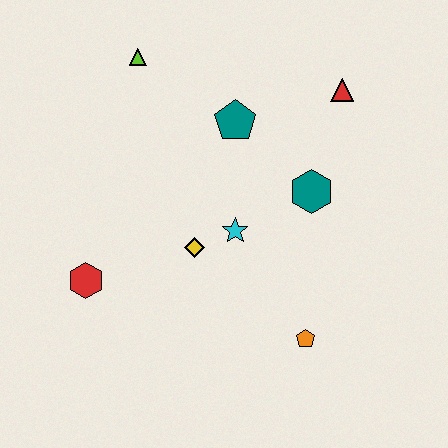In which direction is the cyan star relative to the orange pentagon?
The cyan star is above the orange pentagon.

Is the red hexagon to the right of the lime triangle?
No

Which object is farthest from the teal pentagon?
The orange pentagon is farthest from the teal pentagon.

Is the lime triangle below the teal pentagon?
No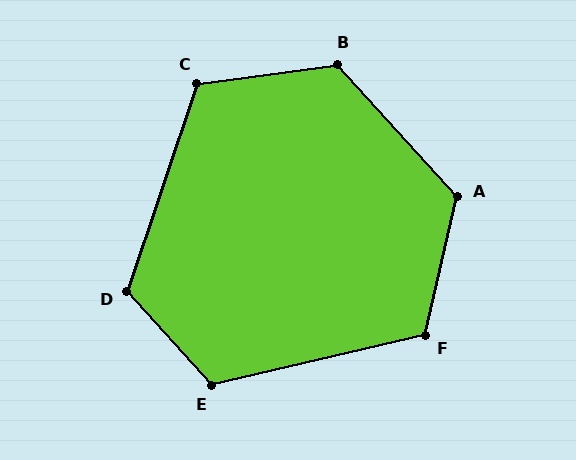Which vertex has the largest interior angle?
B, at approximately 125 degrees.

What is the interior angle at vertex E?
Approximately 119 degrees (obtuse).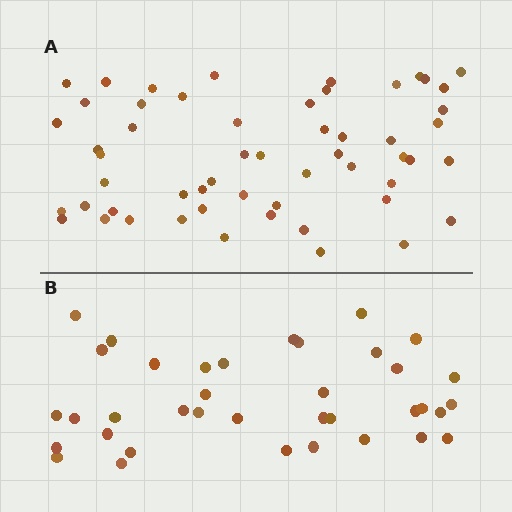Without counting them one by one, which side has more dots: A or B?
Region A (the top region) has more dots.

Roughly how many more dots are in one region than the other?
Region A has approximately 20 more dots than region B.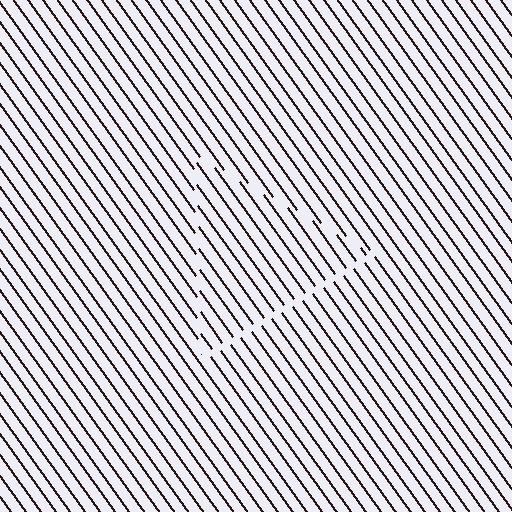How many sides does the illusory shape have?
3 sides — the line-ends trace a triangle.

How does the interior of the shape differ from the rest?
The interior of the shape contains the same grating, shifted by half a period — the contour is defined by the phase discontinuity where line-ends from the inner and outer gratings abut.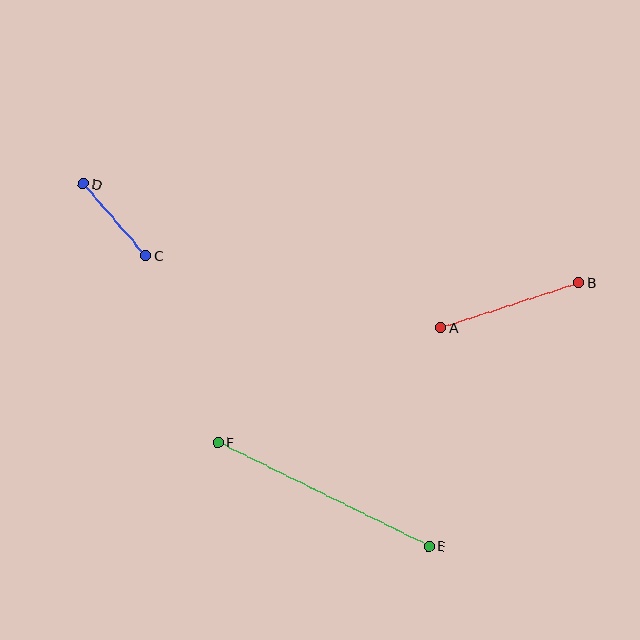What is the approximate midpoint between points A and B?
The midpoint is at approximately (510, 305) pixels.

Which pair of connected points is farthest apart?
Points E and F are farthest apart.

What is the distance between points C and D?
The distance is approximately 95 pixels.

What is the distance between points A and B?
The distance is approximately 146 pixels.